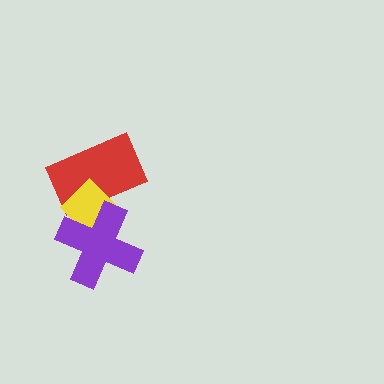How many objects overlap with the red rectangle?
2 objects overlap with the red rectangle.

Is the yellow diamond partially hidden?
Yes, it is partially covered by another shape.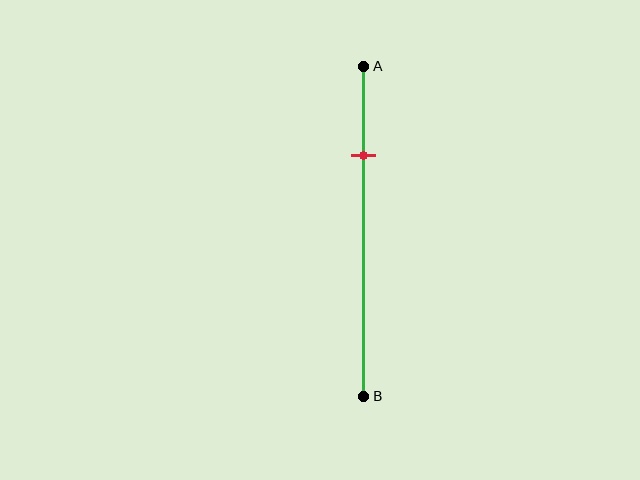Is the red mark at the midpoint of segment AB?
No, the mark is at about 25% from A, not at the 50% midpoint.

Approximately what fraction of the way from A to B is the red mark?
The red mark is approximately 25% of the way from A to B.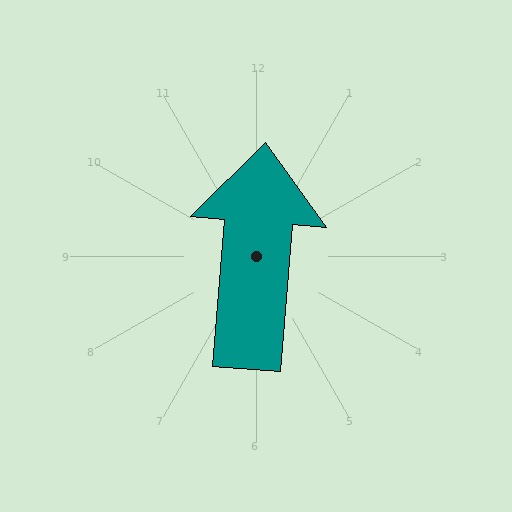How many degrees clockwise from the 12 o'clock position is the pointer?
Approximately 5 degrees.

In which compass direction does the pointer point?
North.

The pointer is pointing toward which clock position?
Roughly 12 o'clock.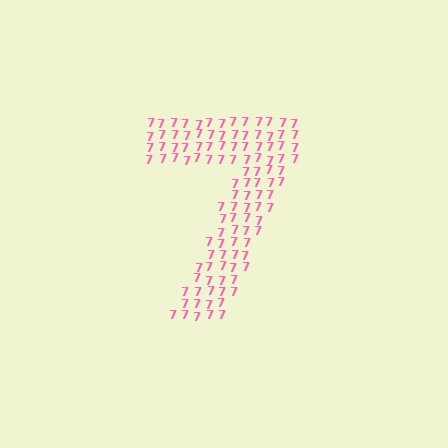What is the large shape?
The large shape is the digit 7.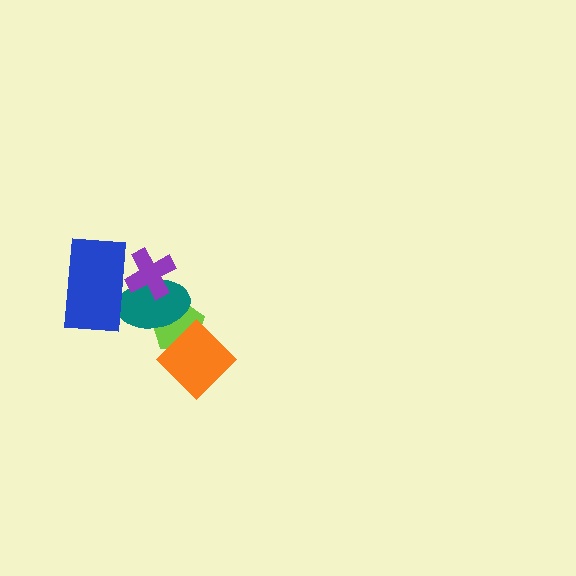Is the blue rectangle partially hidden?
No, no other shape covers it.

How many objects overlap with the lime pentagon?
2 objects overlap with the lime pentagon.